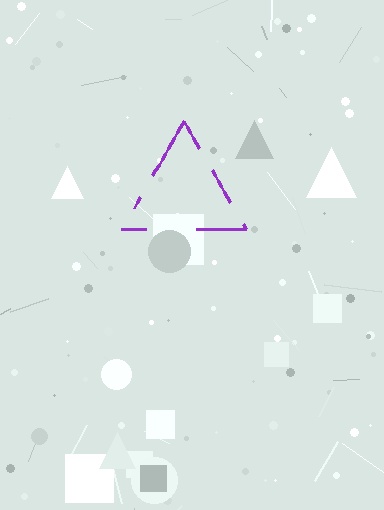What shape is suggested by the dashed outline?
The dashed outline suggests a triangle.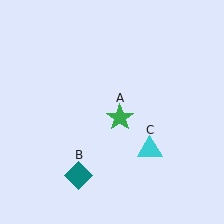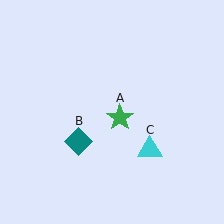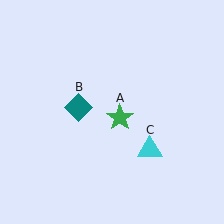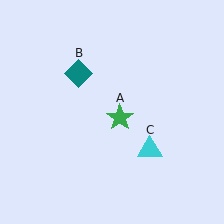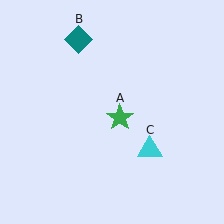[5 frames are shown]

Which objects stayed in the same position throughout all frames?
Green star (object A) and cyan triangle (object C) remained stationary.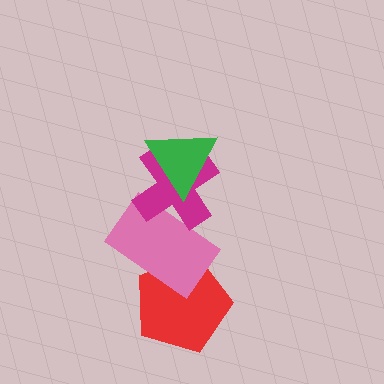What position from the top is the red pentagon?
The red pentagon is 4th from the top.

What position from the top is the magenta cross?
The magenta cross is 2nd from the top.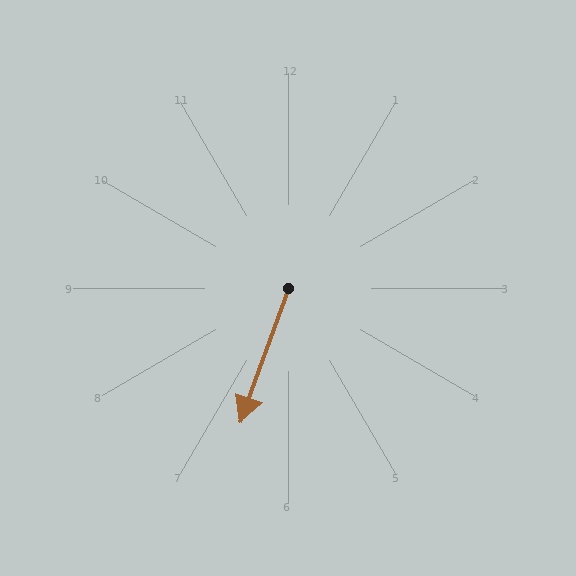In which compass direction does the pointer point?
South.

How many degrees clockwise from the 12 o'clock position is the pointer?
Approximately 200 degrees.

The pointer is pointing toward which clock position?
Roughly 7 o'clock.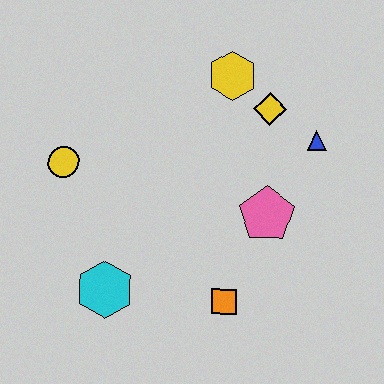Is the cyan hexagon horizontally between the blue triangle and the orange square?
No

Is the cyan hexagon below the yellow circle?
Yes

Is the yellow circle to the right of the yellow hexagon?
No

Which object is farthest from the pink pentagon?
The yellow circle is farthest from the pink pentagon.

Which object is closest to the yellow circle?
The cyan hexagon is closest to the yellow circle.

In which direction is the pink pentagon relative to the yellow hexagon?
The pink pentagon is below the yellow hexagon.